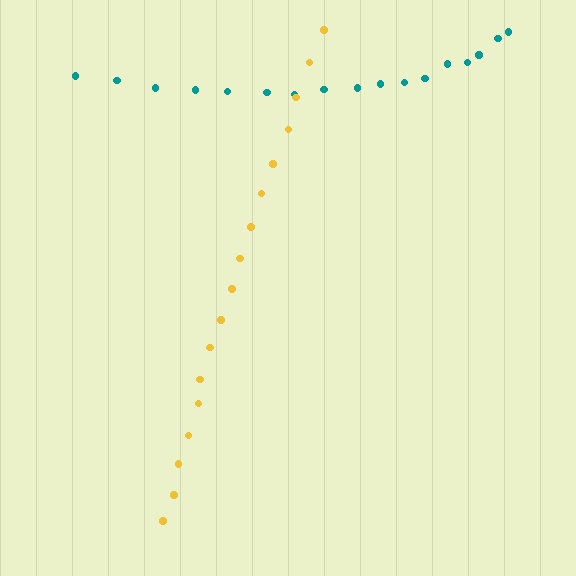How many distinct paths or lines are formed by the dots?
There are 2 distinct paths.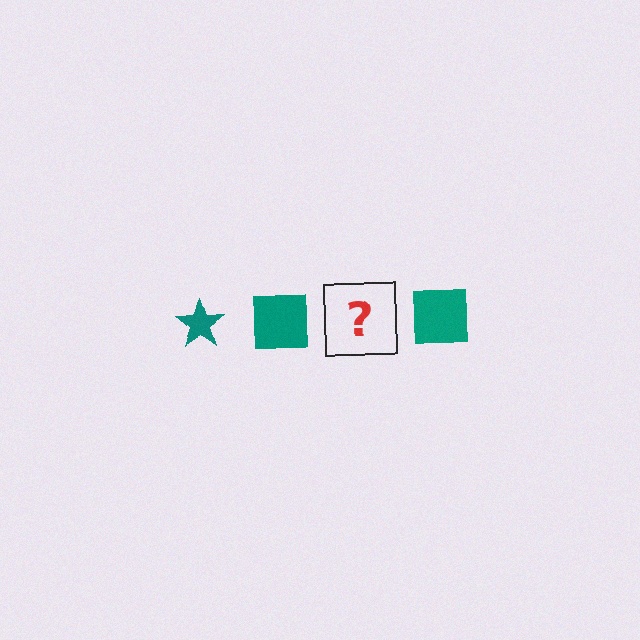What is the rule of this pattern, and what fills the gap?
The rule is that the pattern cycles through star, square shapes in teal. The gap should be filled with a teal star.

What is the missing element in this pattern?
The missing element is a teal star.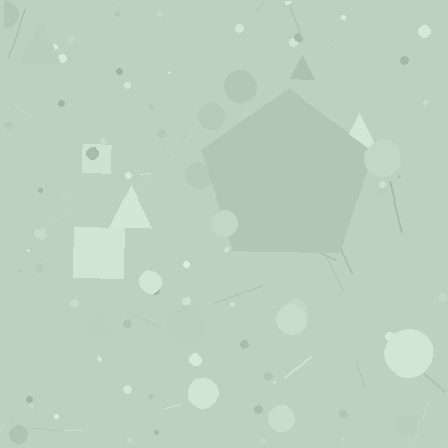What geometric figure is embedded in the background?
A pentagon is embedded in the background.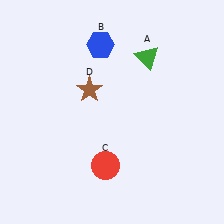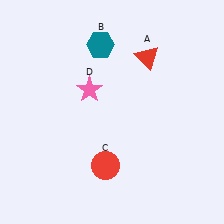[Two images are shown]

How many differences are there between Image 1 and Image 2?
There are 3 differences between the two images.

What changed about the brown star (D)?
In Image 1, D is brown. In Image 2, it changed to pink.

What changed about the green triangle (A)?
In Image 1, A is green. In Image 2, it changed to red.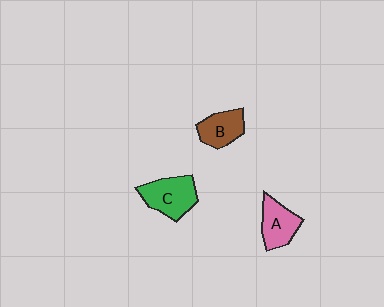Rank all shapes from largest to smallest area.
From largest to smallest: C (green), A (pink), B (brown).